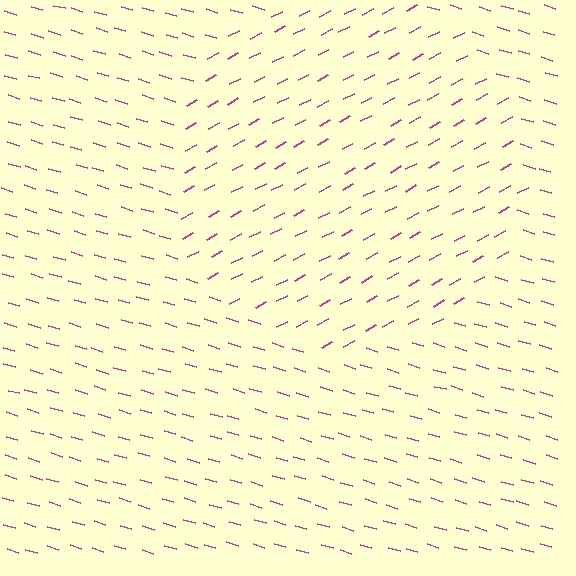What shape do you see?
I see a circle.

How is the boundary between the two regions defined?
The boundary is defined purely by a change in line orientation (approximately 45 degrees difference). All lines are the same color and thickness.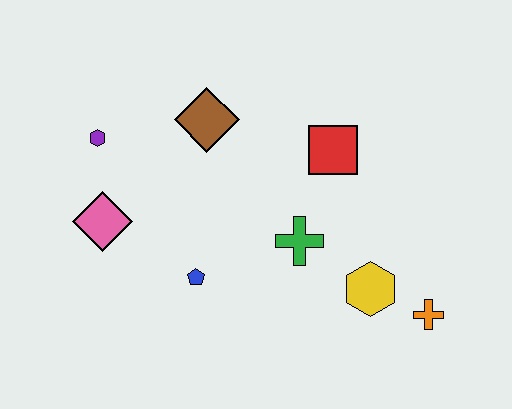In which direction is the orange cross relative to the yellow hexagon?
The orange cross is to the right of the yellow hexagon.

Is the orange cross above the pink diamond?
No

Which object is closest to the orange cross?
The yellow hexagon is closest to the orange cross.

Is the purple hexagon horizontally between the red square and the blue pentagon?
No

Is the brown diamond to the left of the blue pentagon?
No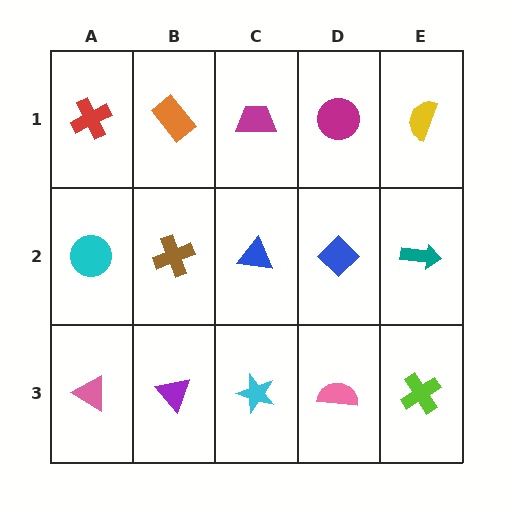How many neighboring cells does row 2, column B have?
4.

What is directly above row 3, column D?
A blue diamond.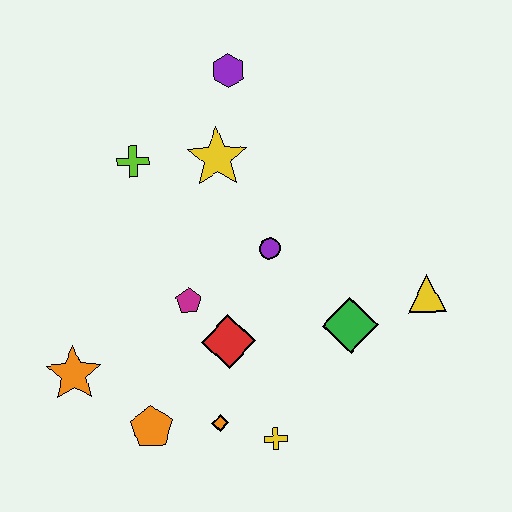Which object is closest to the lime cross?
The yellow star is closest to the lime cross.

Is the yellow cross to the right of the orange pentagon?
Yes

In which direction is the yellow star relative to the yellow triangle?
The yellow star is to the left of the yellow triangle.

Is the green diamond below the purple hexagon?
Yes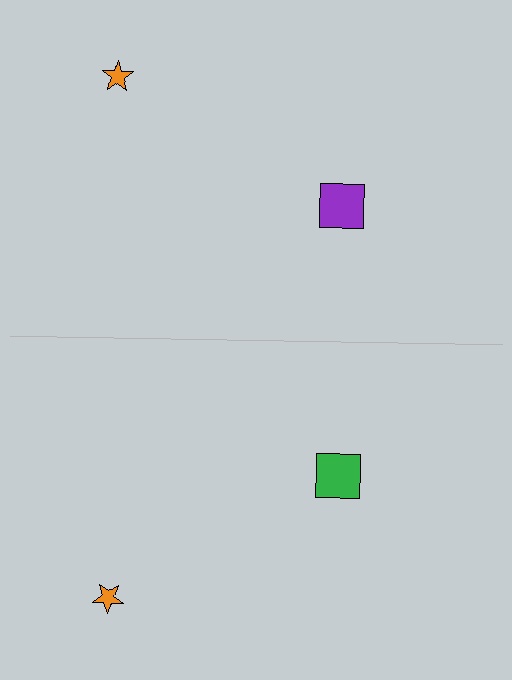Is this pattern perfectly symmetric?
No, the pattern is not perfectly symmetric. The green square on the bottom side breaks the symmetry — its mirror counterpart is purple.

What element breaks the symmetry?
The green square on the bottom side breaks the symmetry — its mirror counterpart is purple.